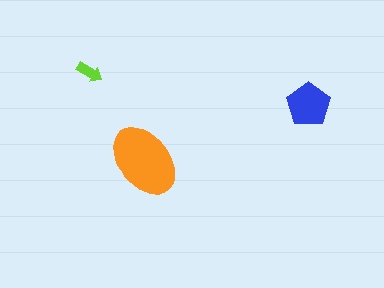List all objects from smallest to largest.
The lime arrow, the blue pentagon, the orange ellipse.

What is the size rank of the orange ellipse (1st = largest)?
1st.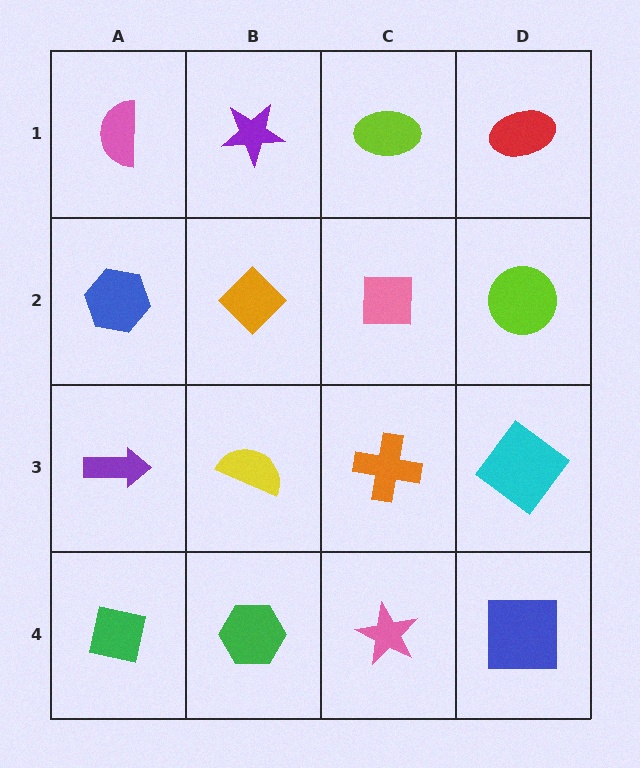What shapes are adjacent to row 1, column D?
A lime circle (row 2, column D), a lime ellipse (row 1, column C).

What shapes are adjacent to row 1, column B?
An orange diamond (row 2, column B), a pink semicircle (row 1, column A), a lime ellipse (row 1, column C).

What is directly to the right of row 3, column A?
A yellow semicircle.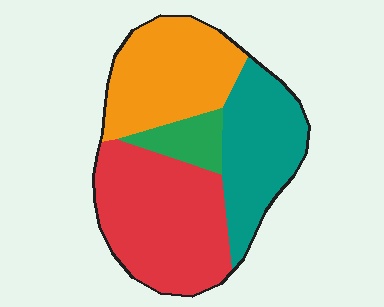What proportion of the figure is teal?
Teal takes up between a sixth and a third of the figure.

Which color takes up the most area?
Red, at roughly 40%.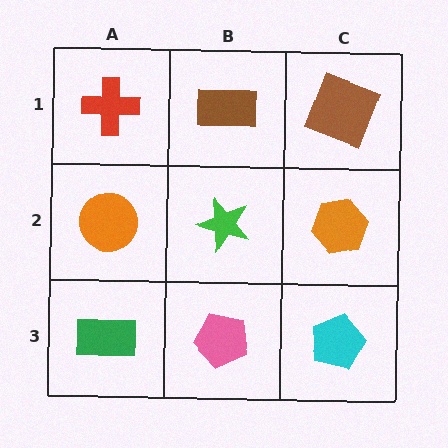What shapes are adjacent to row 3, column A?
An orange circle (row 2, column A), a pink pentagon (row 3, column B).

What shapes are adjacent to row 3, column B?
A green star (row 2, column B), a green rectangle (row 3, column A), a cyan pentagon (row 3, column C).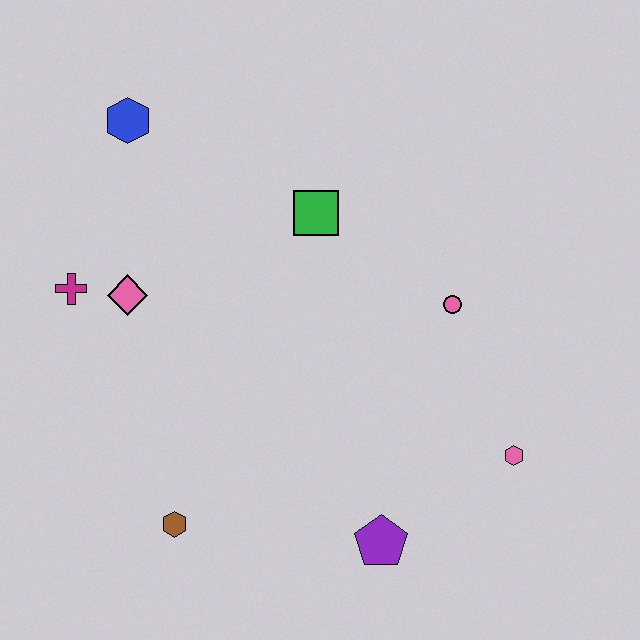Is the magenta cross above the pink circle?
Yes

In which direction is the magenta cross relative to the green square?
The magenta cross is to the left of the green square.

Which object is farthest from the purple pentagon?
The blue hexagon is farthest from the purple pentagon.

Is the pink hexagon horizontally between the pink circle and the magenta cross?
No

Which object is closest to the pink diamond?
The magenta cross is closest to the pink diamond.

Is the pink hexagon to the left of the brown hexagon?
No